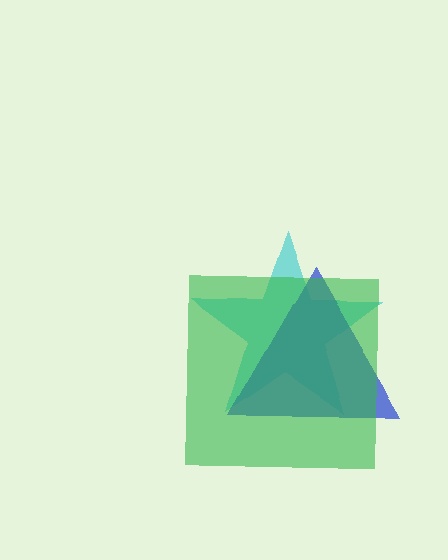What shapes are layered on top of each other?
The layered shapes are: a cyan star, a blue triangle, a green square.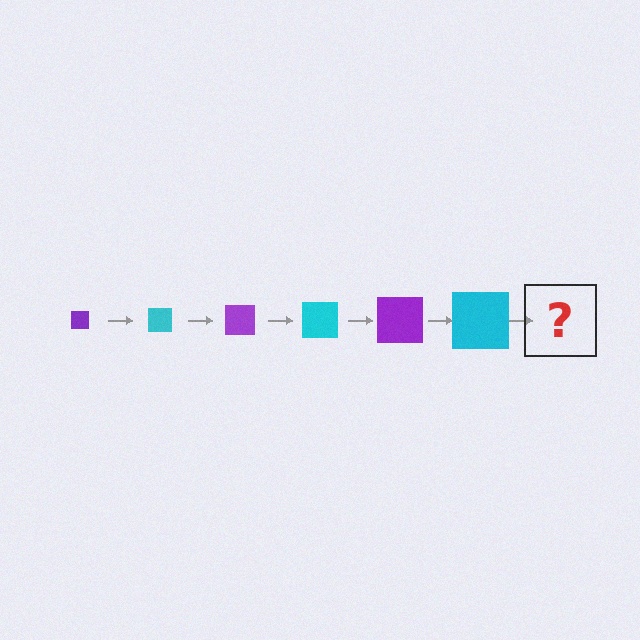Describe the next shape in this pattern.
It should be a purple square, larger than the previous one.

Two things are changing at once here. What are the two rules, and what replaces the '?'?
The two rules are that the square grows larger each step and the color cycles through purple and cyan. The '?' should be a purple square, larger than the previous one.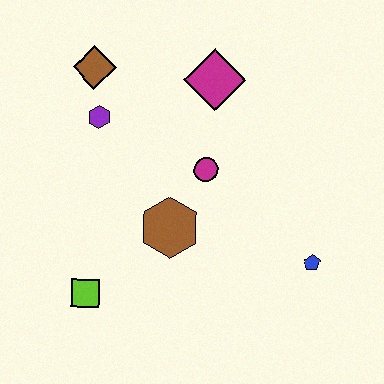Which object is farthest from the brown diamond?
The blue pentagon is farthest from the brown diamond.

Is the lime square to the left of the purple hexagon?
Yes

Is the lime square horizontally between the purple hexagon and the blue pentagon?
No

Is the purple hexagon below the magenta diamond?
Yes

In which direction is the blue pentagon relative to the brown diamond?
The blue pentagon is to the right of the brown diamond.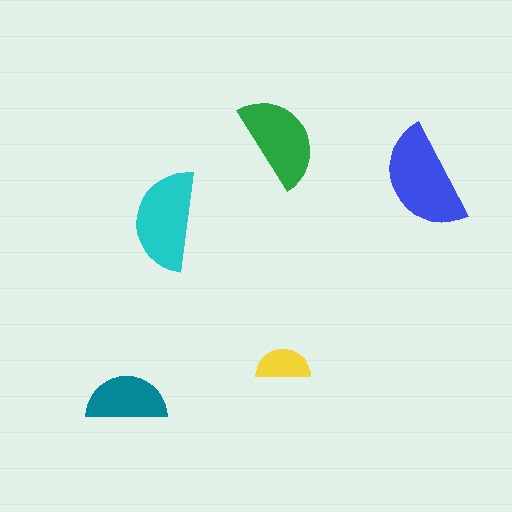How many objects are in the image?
There are 5 objects in the image.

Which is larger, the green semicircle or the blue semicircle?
The blue one.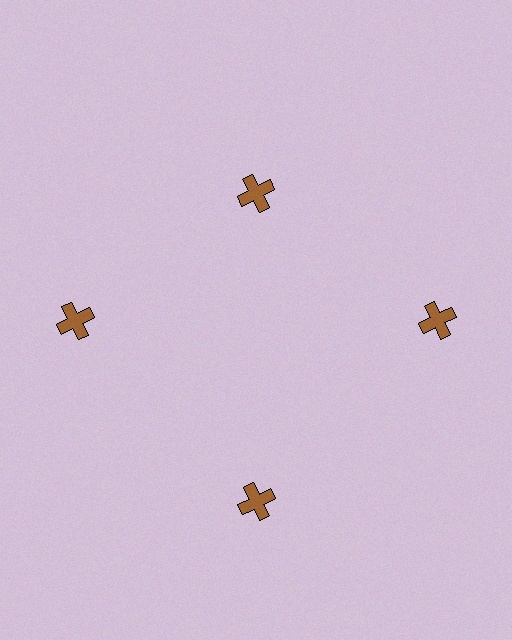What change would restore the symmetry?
The symmetry would be restored by moving it outward, back onto the ring so that all 4 crosses sit at equal angles and equal distance from the center.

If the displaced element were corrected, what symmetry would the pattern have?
It would have 4-fold rotational symmetry — the pattern would map onto itself every 90 degrees.